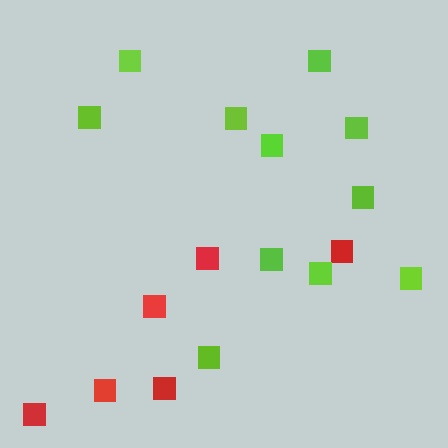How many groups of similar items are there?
There are 2 groups: one group of red squares (6) and one group of lime squares (11).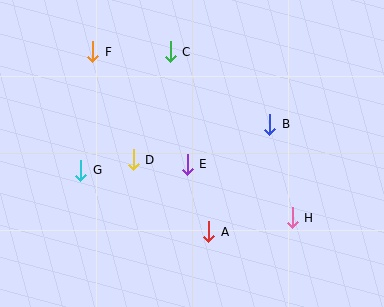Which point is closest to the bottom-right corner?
Point H is closest to the bottom-right corner.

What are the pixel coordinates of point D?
Point D is at (133, 160).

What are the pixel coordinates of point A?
Point A is at (209, 232).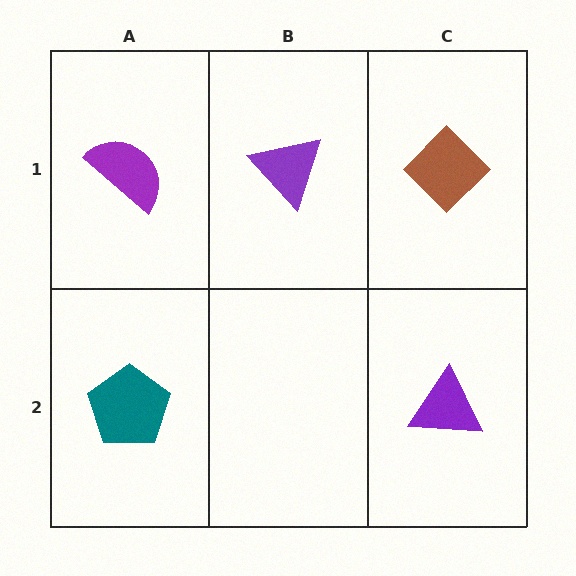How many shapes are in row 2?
2 shapes.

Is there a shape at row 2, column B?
No, that cell is empty.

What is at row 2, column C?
A purple triangle.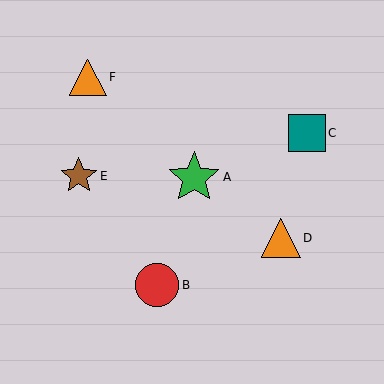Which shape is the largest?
The green star (labeled A) is the largest.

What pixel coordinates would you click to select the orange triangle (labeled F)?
Click at (88, 77) to select the orange triangle F.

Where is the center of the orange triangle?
The center of the orange triangle is at (88, 77).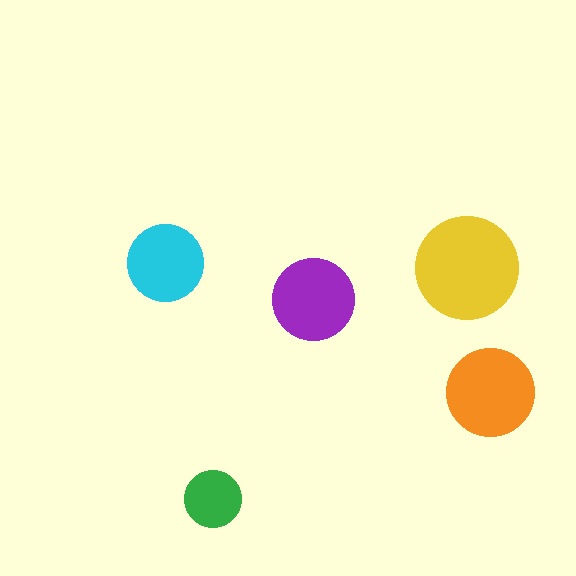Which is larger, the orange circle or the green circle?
The orange one.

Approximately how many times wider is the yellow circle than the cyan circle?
About 1.5 times wider.